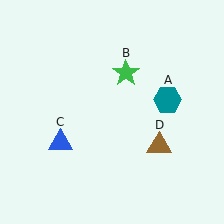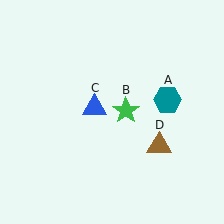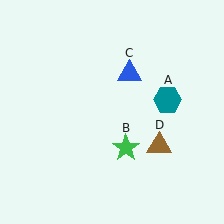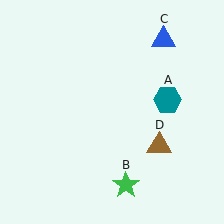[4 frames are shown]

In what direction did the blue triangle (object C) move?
The blue triangle (object C) moved up and to the right.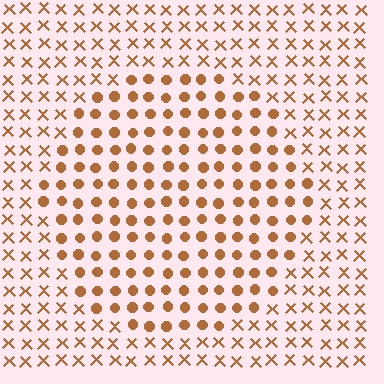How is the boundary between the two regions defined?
The boundary is defined by a change in element shape: circles inside vs. X marks outside. All elements share the same color and spacing.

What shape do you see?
I see a circle.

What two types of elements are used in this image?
The image uses circles inside the circle region and X marks outside it.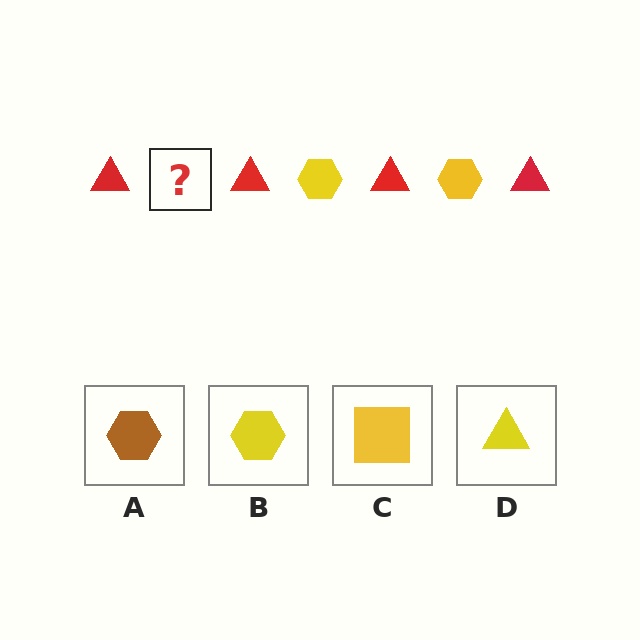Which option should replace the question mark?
Option B.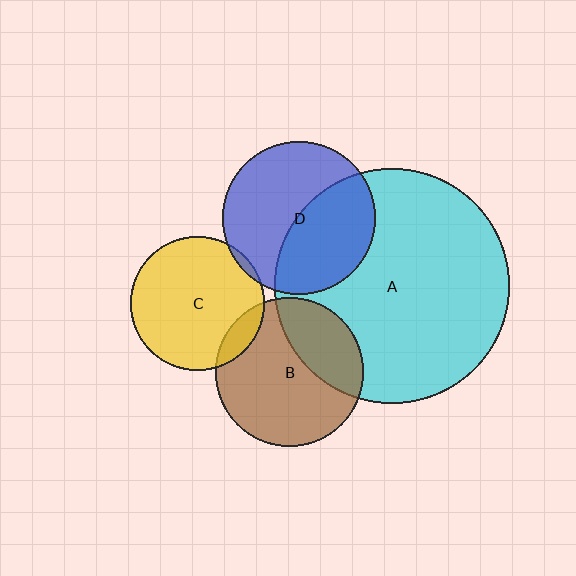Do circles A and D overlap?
Yes.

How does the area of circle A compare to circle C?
Approximately 3.1 times.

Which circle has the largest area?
Circle A (cyan).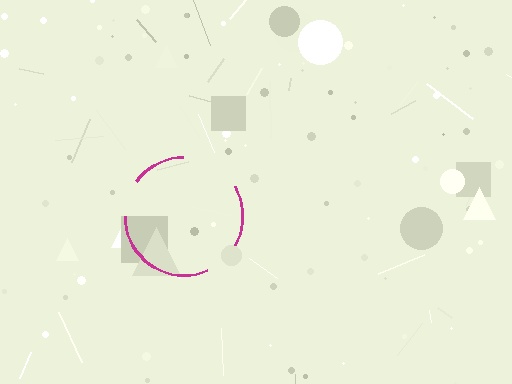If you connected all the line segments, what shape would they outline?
They would outline a circle.